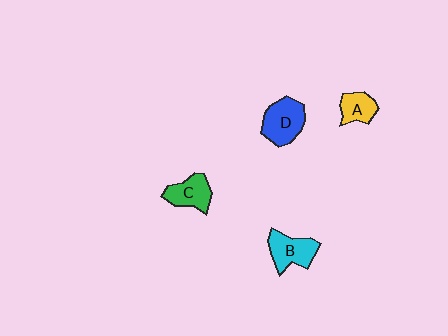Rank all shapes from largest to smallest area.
From largest to smallest: D (blue), B (cyan), C (green), A (yellow).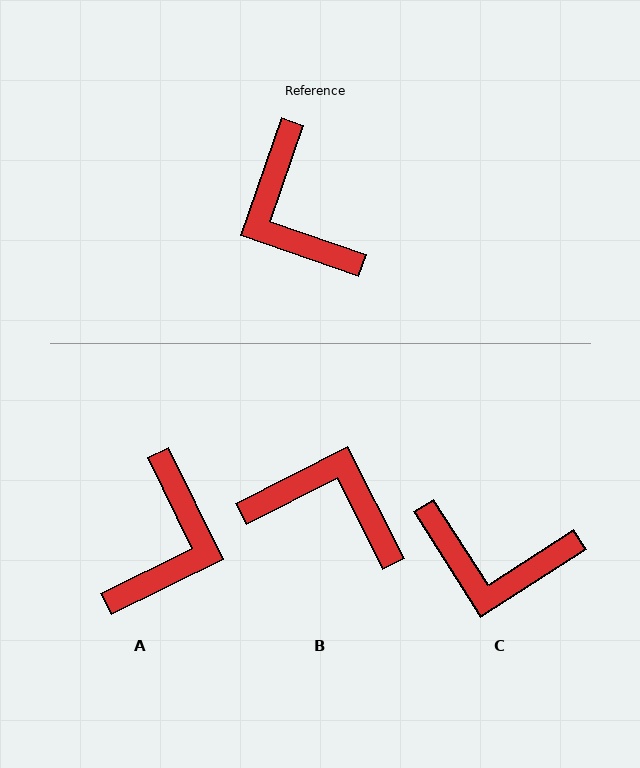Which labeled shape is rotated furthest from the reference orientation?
A, about 135 degrees away.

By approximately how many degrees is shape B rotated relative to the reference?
Approximately 134 degrees clockwise.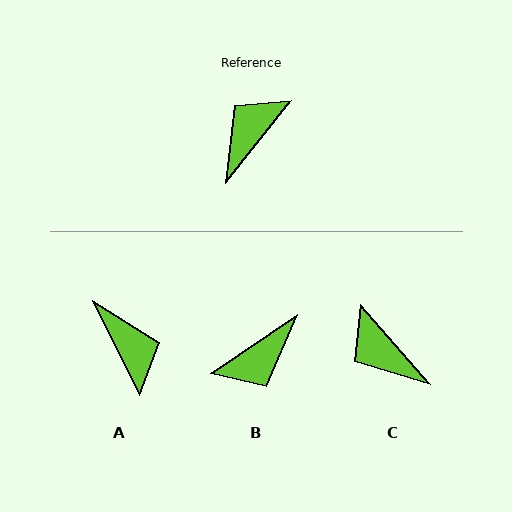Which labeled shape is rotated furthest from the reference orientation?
B, about 162 degrees away.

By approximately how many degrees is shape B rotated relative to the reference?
Approximately 162 degrees counter-clockwise.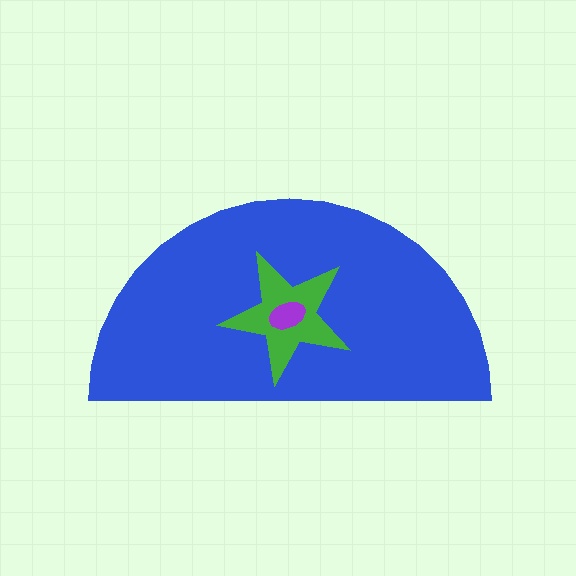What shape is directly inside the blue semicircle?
The green star.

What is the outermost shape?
The blue semicircle.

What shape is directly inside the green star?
The purple ellipse.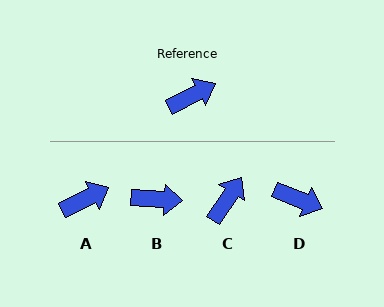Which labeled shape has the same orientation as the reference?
A.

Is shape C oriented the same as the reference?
No, it is off by about 30 degrees.